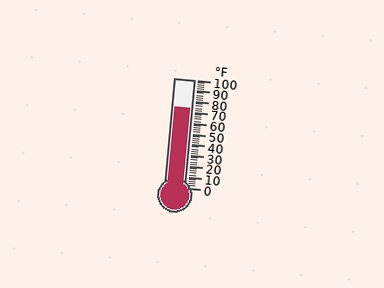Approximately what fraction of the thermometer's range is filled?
The thermometer is filled to approximately 75% of its range.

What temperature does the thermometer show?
The thermometer shows approximately 74°F.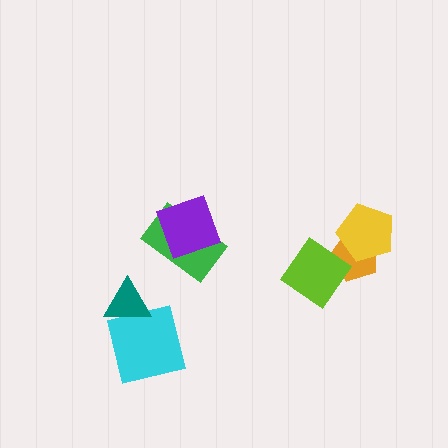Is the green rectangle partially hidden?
Yes, it is partially covered by another shape.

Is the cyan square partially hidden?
Yes, it is partially covered by another shape.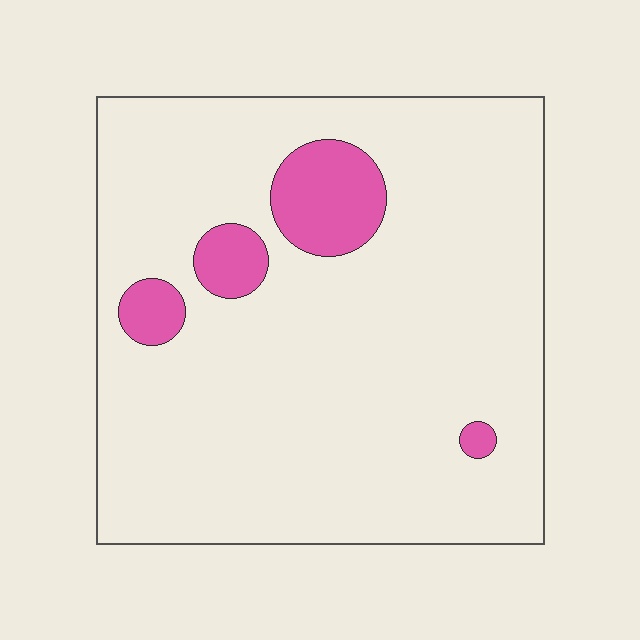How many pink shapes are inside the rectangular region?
4.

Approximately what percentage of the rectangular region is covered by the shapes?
Approximately 10%.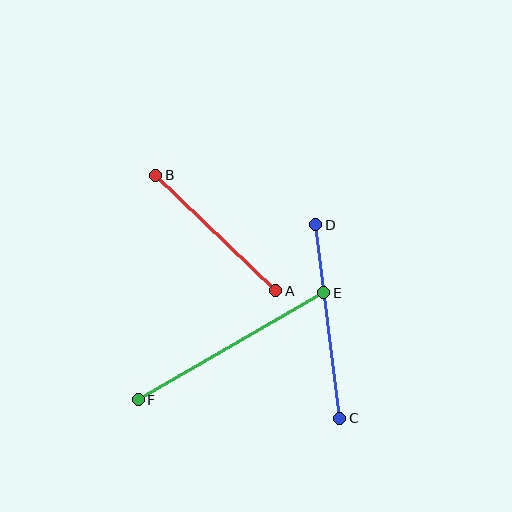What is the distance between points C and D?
The distance is approximately 195 pixels.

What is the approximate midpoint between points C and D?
The midpoint is at approximately (328, 322) pixels.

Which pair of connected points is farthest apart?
Points E and F are farthest apart.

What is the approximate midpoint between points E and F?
The midpoint is at approximately (231, 346) pixels.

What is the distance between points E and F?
The distance is approximately 214 pixels.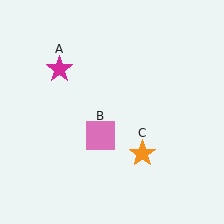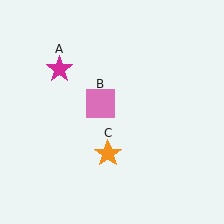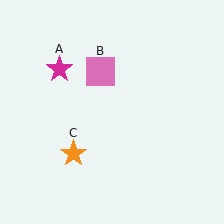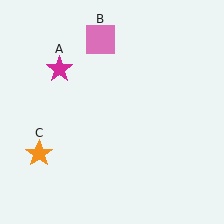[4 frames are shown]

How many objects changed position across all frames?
2 objects changed position: pink square (object B), orange star (object C).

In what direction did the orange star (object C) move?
The orange star (object C) moved left.